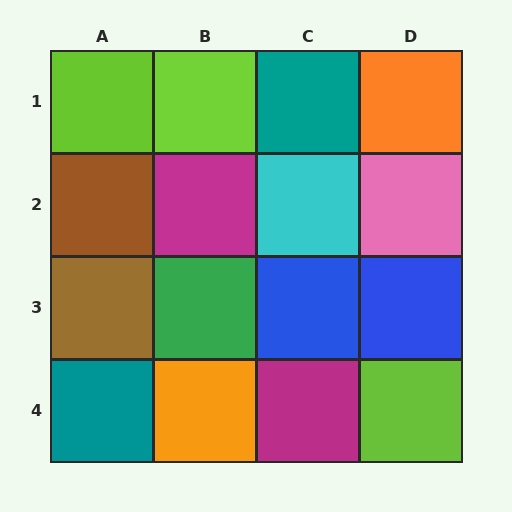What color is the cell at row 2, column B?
Magenta.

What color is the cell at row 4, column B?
Orange.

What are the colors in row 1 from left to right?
Lime, lime, teal, orange.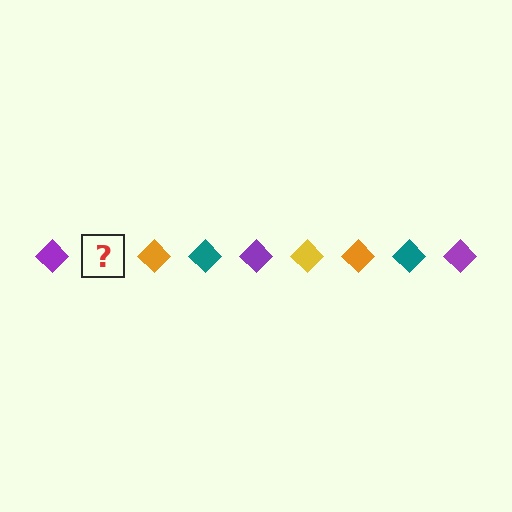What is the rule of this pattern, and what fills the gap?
The rule is that the pattern cycles through purple, yellow, orange, teal diamonds. The gap should be filled with a yellow diamond.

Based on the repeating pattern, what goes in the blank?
The blank should be a yellow diamond.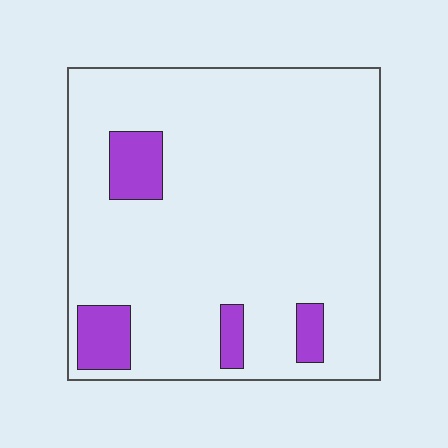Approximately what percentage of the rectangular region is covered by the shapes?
Approximately 10%.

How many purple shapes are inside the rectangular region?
4.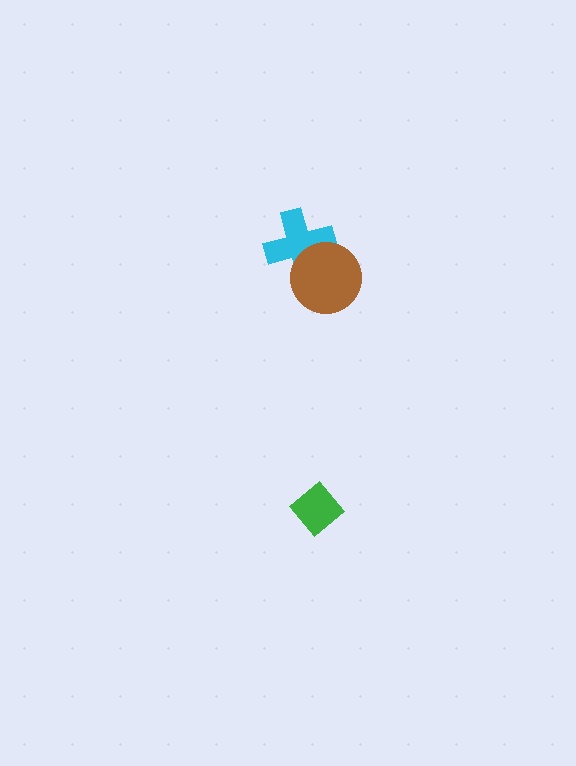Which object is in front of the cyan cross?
The brown circle is in front of the cyan cross.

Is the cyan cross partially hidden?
Yes, it is partially covered by another shape.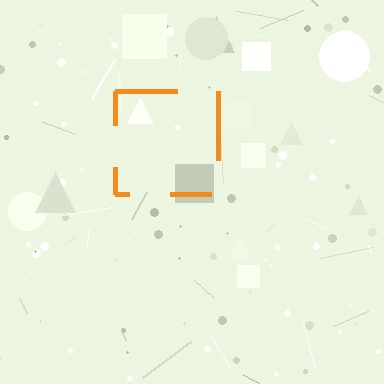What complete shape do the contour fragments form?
The contour fragments form a square.